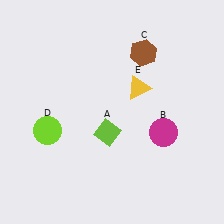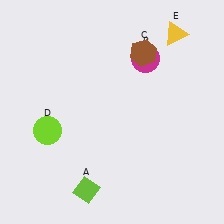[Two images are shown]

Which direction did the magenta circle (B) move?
The magenta circle (B) moved up.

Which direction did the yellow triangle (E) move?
The yellow triangle (E) moved up.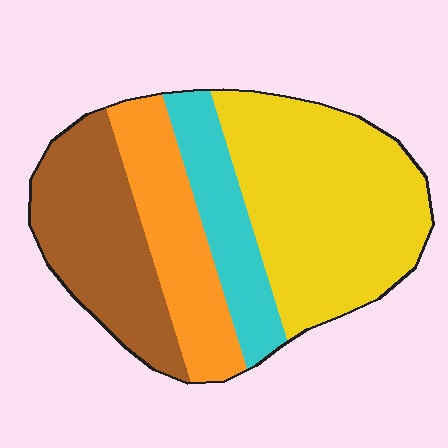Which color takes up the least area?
Cyan, at roughly 15%.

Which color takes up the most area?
Yellow, at roughly 40%.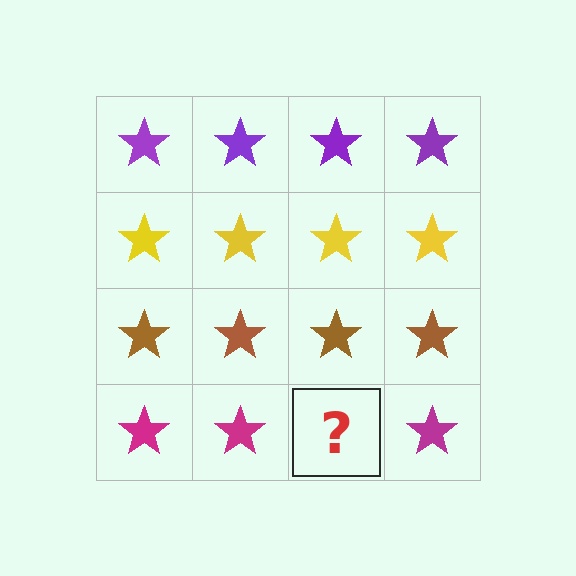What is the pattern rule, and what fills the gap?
The rule is that each row has a consistent color. The gap should be filled with a magenta star.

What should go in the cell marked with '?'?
The missing cell should contain a magenta star.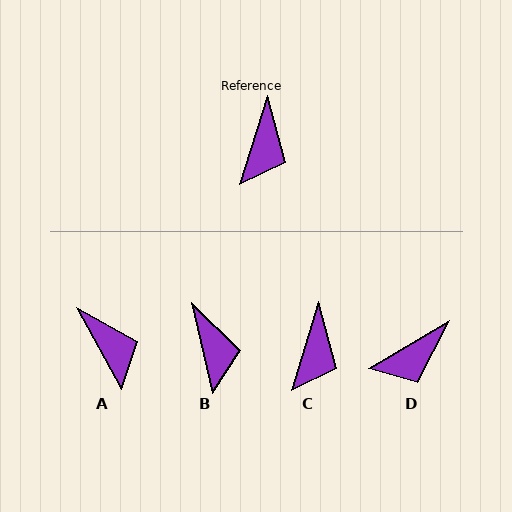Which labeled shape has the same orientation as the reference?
C.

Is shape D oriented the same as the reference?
No, it is off by about 42 degrees.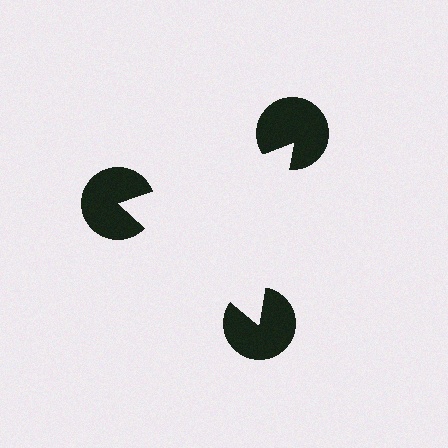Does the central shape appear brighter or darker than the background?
It typically appears slightly brighter than the background, even though no actual brightness change is drawn.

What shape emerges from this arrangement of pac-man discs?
An illusory triangle — its edges are inferred from the aligned wedge cuts in the pac-man discs, not physically drawn.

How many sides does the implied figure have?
3 sides.